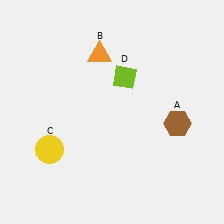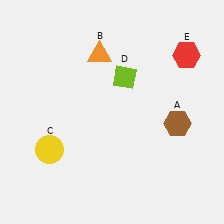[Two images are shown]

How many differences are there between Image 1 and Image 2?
There is 1 difference between the two images.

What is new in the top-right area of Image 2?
A red hexagon (E) was added in the top-right area of Image 2.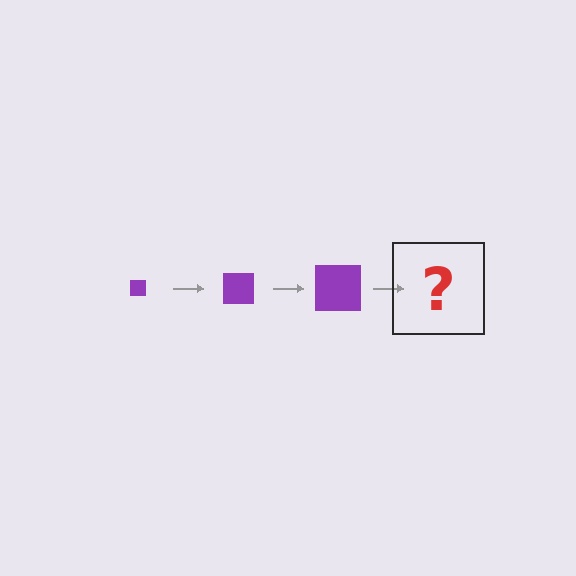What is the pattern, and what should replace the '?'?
The pattern is that the square gets progressively larger each step. The '?' should be a purple square, larger than the previous one.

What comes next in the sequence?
The next element should be a purple square, larger than the previous one.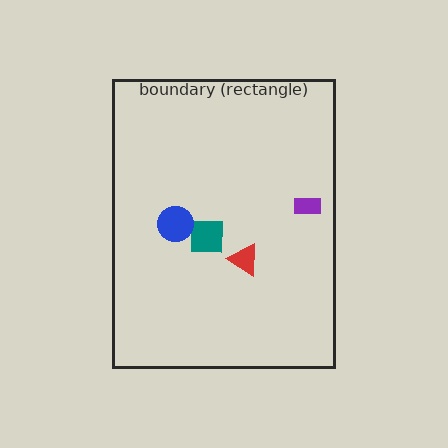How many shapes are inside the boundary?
4 inside, 0 outside.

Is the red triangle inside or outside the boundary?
Inside.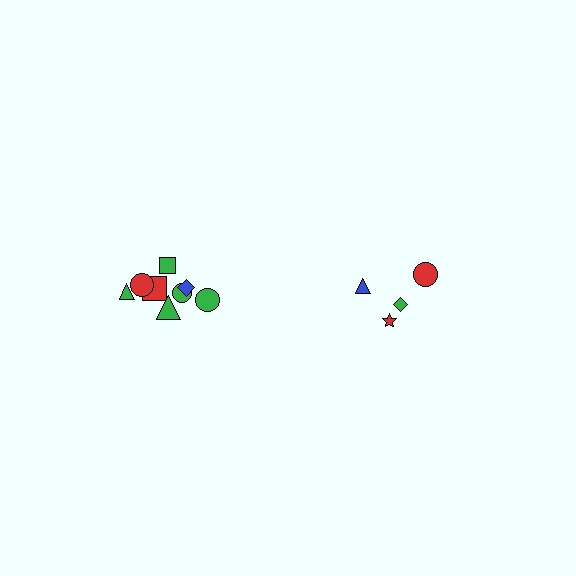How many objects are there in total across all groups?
There are 12 objects.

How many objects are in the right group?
There are 4 objects.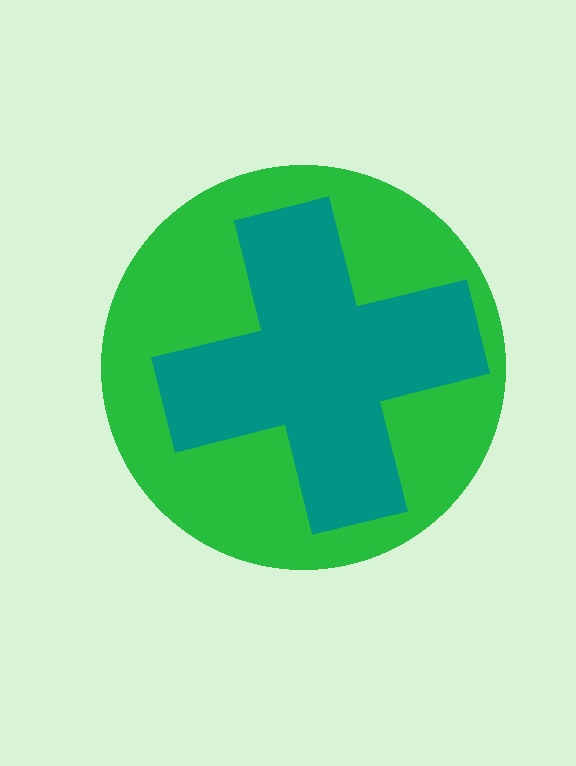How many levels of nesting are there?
2.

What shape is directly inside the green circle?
The teal cross.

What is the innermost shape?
The teal cross.